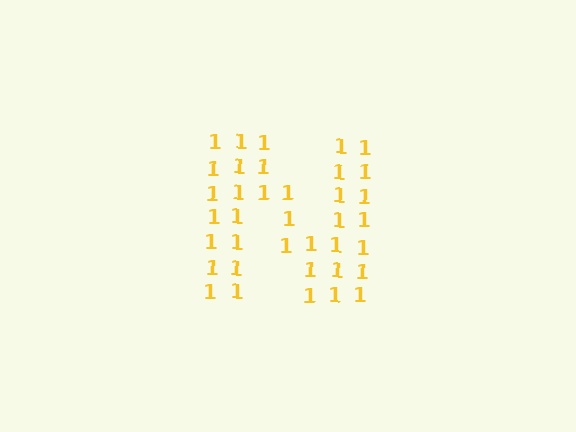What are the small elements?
The small elements are digit 1's.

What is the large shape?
The large shape is the letter N.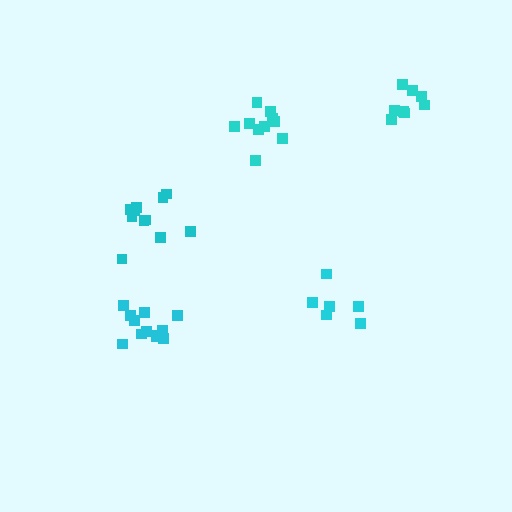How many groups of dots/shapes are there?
There are 5 groups.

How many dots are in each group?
Group 1: 12 dots, Group 2: 8 dots, Group 3: 11 dots, Group 4: 11 dots, Group 5: 6 dots (48 total).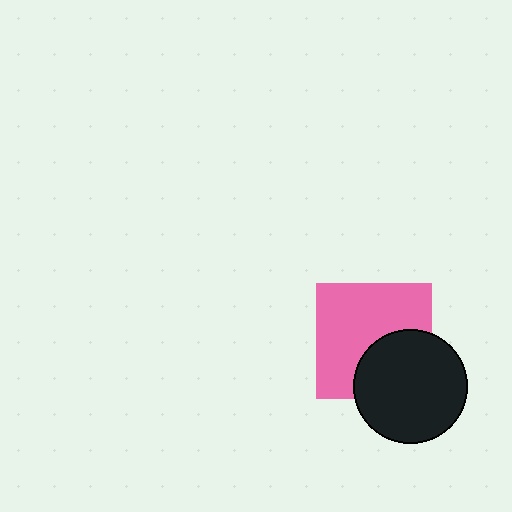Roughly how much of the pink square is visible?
About half of it is visible (roughly 64%).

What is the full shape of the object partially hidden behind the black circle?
The partially hidden object is a pink square.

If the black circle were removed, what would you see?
You would see the complete pink square.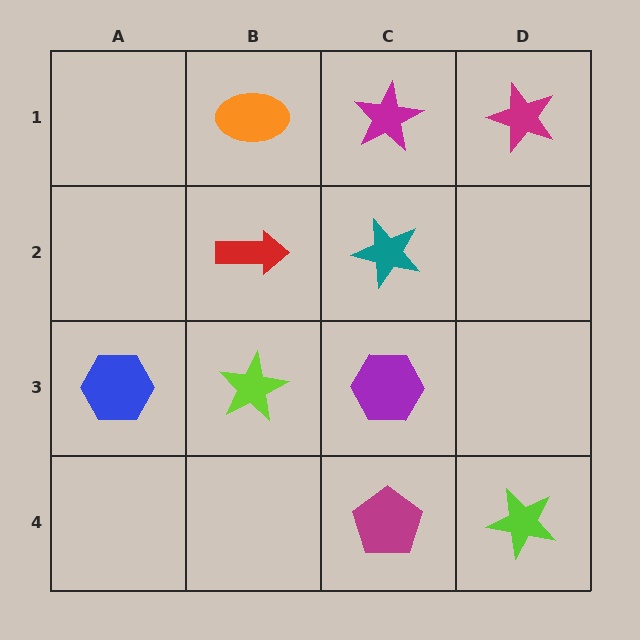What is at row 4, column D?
A lime star.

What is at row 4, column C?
A magenta pentagon.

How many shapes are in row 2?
2 shapes.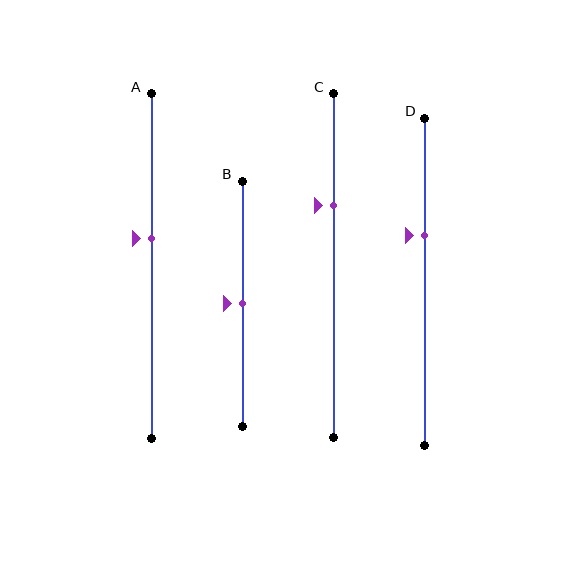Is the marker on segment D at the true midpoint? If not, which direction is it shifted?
No, the marker on segment D is shifted upward by about 14% of the segment length.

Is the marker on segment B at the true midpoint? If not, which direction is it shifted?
Yes, the marker on segment B is at the true midpoint.